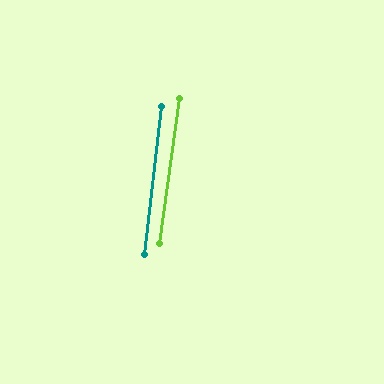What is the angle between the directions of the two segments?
Approximately 1 degree.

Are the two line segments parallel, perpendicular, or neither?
Parallel — their directions differ by only 1.1°.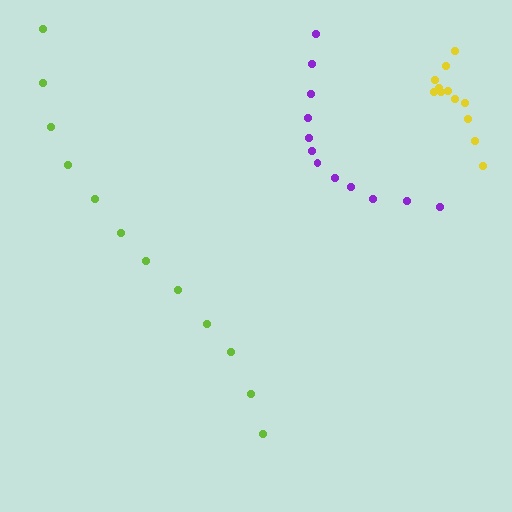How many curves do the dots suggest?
There are 3 distinct paths.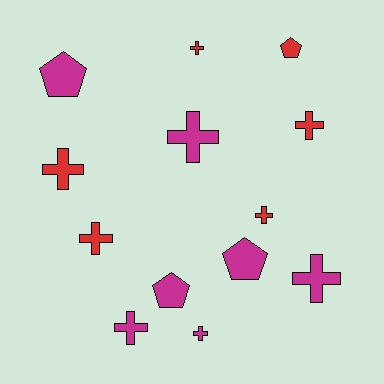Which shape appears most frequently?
Cross, with 9 objects.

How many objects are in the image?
There are 13 objects.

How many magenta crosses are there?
There are 4 magenta crosses.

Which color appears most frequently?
Magenta, with 7 objects.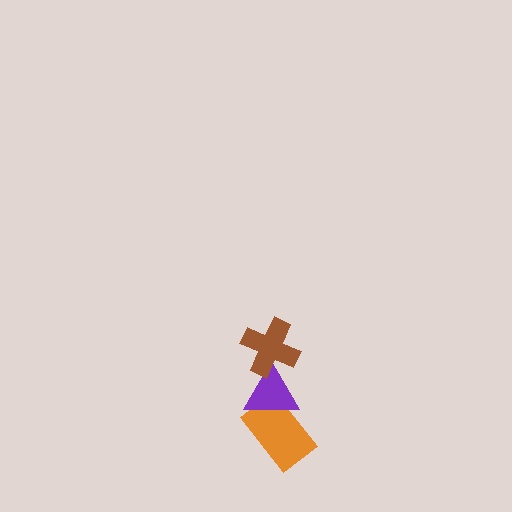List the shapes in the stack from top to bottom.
From top to bottom: the brown cross, the purple triangle, the orange rectangle.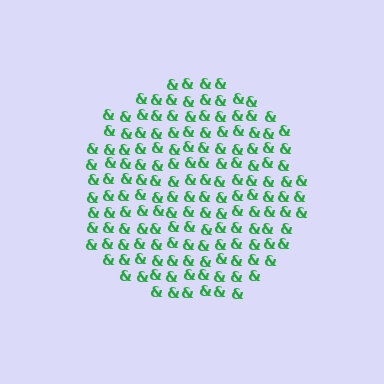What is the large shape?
The large shape is a circle.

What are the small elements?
The small elements are ampersands.